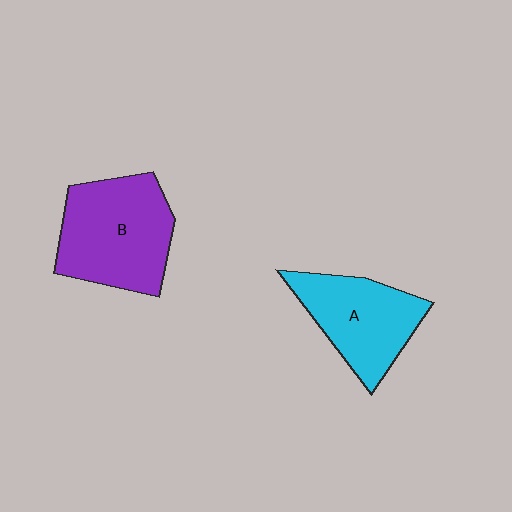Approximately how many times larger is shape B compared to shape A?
Approximately 1.2 times.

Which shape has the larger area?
Shape B (purple).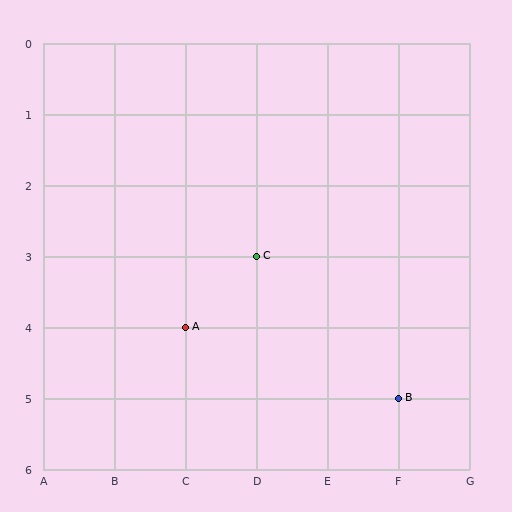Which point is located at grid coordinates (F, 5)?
Point B is at (F, 5).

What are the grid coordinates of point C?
Point C is at grid coordinates (D, 3).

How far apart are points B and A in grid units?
Points B and A are 3 columns and 1 row apart (about 3.2 grid units diagonally).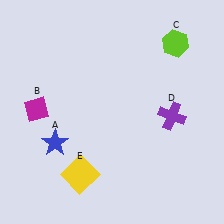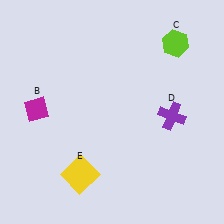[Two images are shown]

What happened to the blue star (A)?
The blue star (A) was removed in Image 2. It was in the bottom-left area of Image 1.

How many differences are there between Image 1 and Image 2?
There is 1 difference between the two images.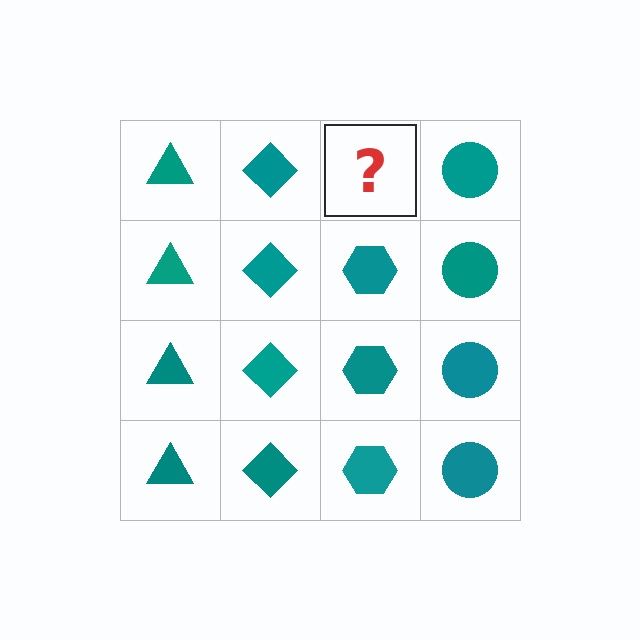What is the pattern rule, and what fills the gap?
The rule is that each column has a consistent shape. The gap should be filled with a teal hexagon.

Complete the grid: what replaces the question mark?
The question mark should be replaced with a teal hexagon.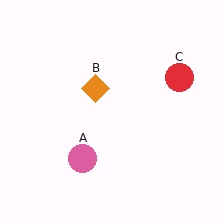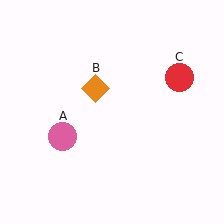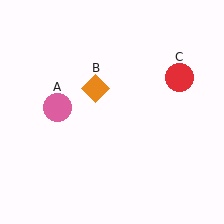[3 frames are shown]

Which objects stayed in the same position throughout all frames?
Orange diamond (object B) and red circle (object C) remained stationary.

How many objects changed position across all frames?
1 object changed position: pink circle (object A).